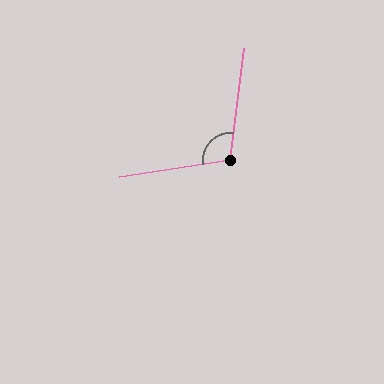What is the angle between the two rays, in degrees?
Approximately 106 degrees.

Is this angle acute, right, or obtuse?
It is obtuse.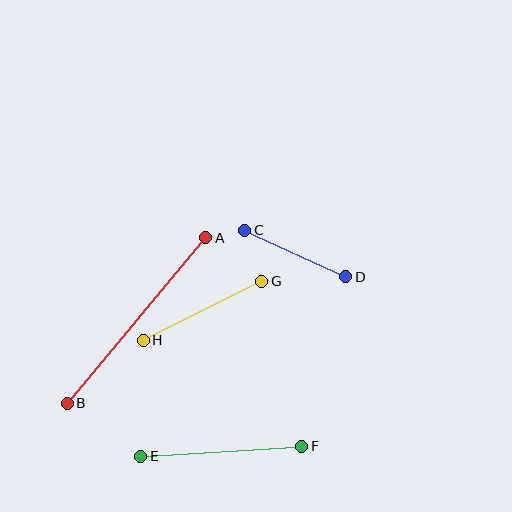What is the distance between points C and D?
The distance is approximately 111 pixels.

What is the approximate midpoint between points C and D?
The midpoint is at approximately (295, 253) pixels.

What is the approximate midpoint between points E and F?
The midpoint is at approximately (221, 451) pixels.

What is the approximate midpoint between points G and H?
The midpoint is at approximately (202, 311) pixels.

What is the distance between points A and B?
The distance is approximately 216 pixels.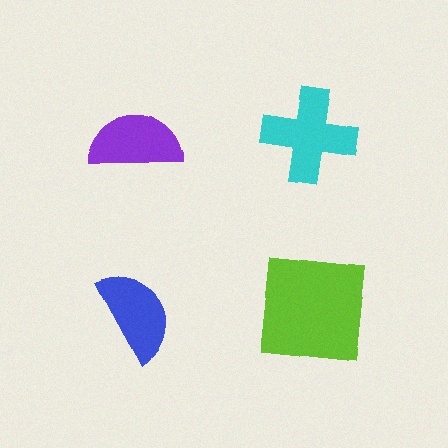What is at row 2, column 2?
A lime square.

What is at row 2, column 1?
A blue semicircle.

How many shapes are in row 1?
2 shapes.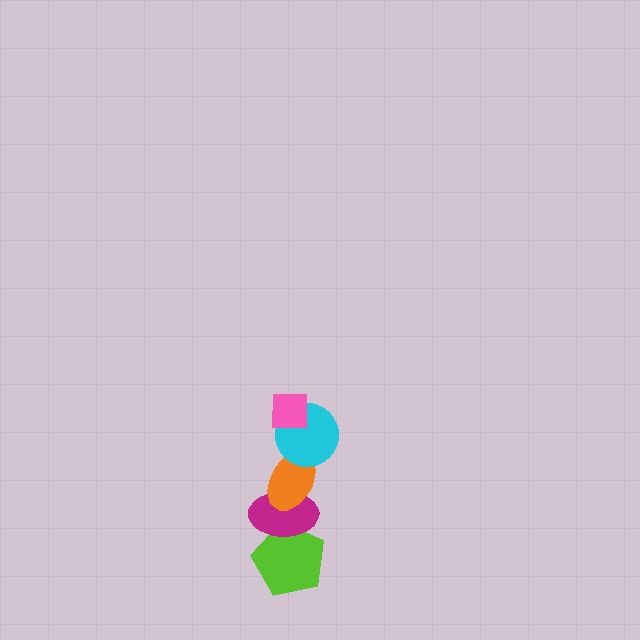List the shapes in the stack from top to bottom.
From top to bottom: the pink square, the cyan circle, the orange ellipse, the magenta ellipse, the lime pentagon.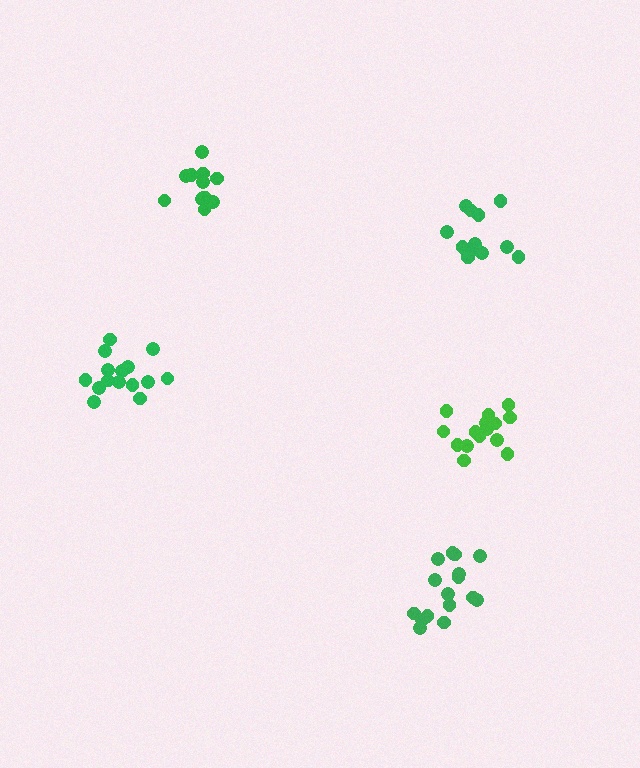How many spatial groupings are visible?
There are 5 spatial groupings.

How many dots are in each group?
Group 1: 12 dots, Group 2: 15 dots, Group 3: 15 dots, Group 4: 16 dots, Group 5: 14 dots (72 total).